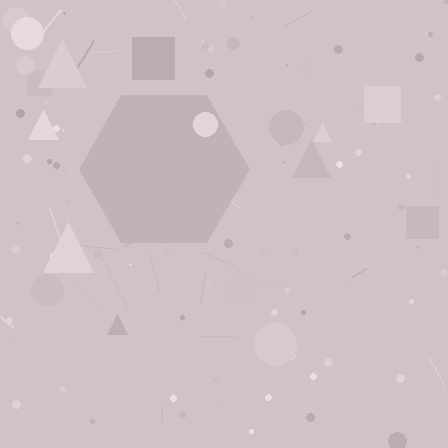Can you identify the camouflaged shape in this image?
The camouflaged shape is a hexagon.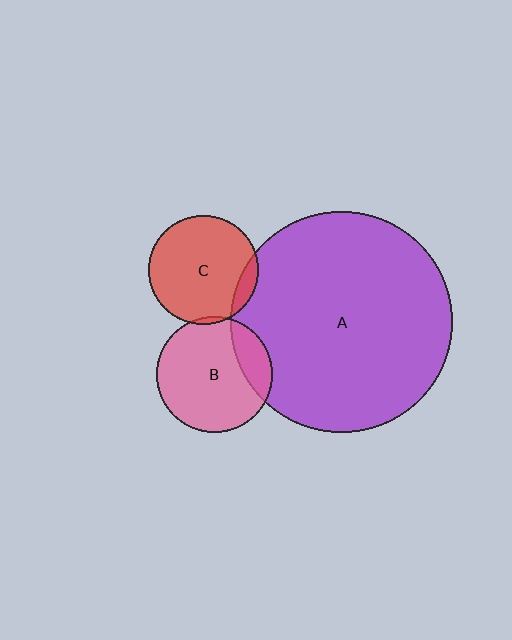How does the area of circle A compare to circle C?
Approximately 4.1 times.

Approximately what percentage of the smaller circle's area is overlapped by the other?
Approximately 10%.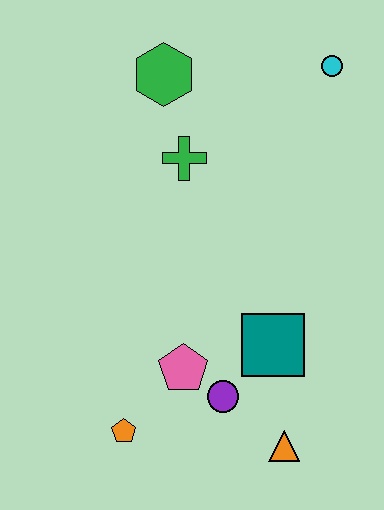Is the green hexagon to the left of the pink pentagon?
Yes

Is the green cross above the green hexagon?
No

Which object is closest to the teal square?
The purple circle is closest to the teal square.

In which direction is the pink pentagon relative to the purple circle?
The pink pentagon is to the left of the purple circle.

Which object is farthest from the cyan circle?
The orange pentagon is farthest from the cyan circle.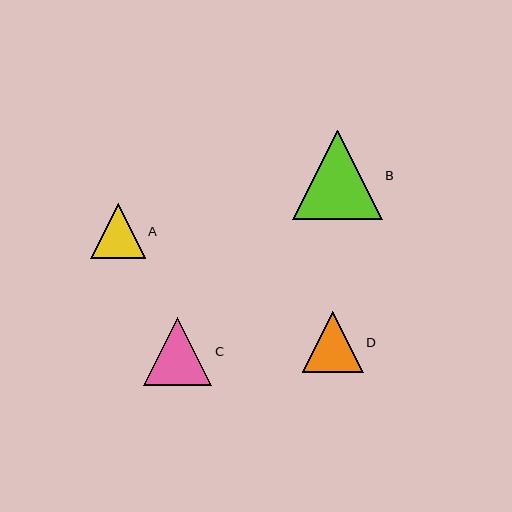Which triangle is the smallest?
Triangle A is the smallest with a size of approximately 55 pixels.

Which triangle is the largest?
Triangle B is the largest with a size of approximately 89 pixels.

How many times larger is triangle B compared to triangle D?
Triangle B is approximately 1.5 times the size of triangle D.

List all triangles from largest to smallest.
From largest to smallest: B, C, D, A.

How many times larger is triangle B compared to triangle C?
Triangle B is approximately 1.3 times the size of triangle C.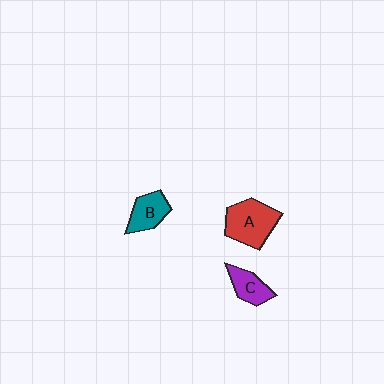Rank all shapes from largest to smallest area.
From largest to smallest: A (red), B (teal), C (purple).